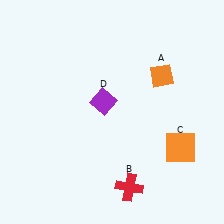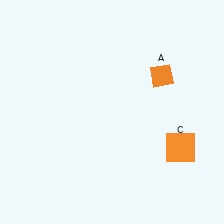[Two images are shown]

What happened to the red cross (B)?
The red cross (B) was removed in Image 2. It was in the bottom-right area of Image 1.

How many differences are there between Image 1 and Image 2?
There are 2 differences between the two images.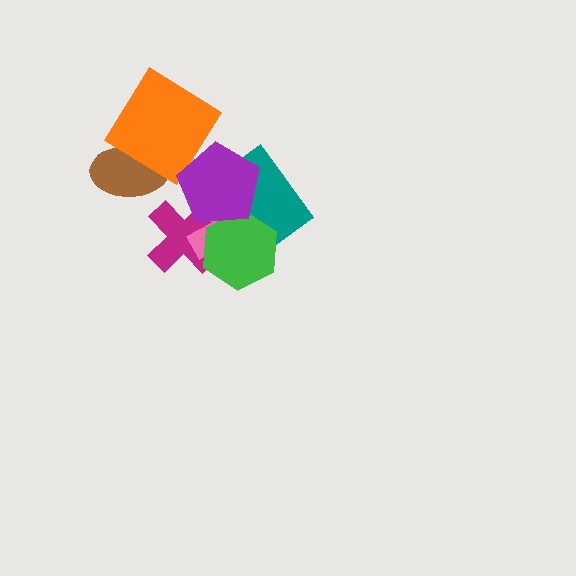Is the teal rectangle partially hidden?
Yes, it is partially covered by another shape.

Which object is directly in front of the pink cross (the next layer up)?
The teal rectangle is directly in front of the pink cross.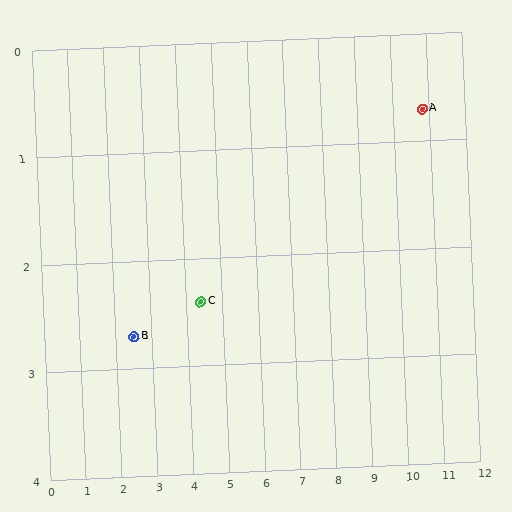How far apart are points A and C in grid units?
Points A and C are about 6.6 grid units apart.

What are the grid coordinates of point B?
Point B is at approximately (2.5, 2.7).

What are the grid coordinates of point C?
Point C is at approximately (4.4, 2.4).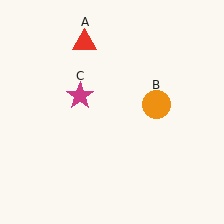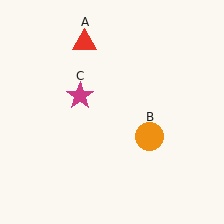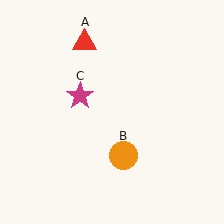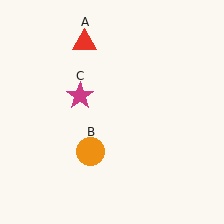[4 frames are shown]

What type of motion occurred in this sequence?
The orange circle (object B) rotated clockwise around the center of the scene.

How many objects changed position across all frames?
1 object changed position: orange circle (object B).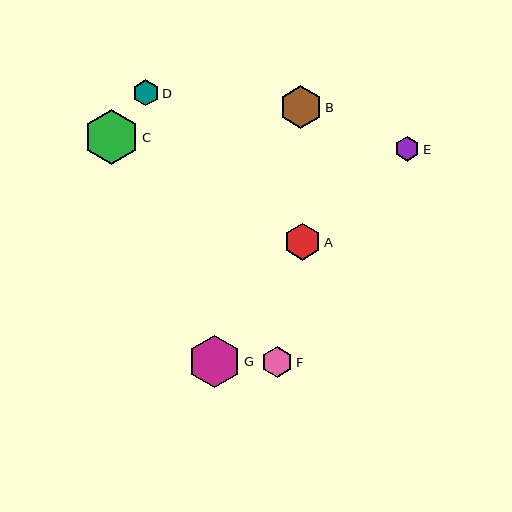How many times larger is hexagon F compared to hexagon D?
Hexagon F is approximately 1.2 times the size of hexagon D.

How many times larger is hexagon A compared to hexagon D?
Hexagon A is approximately 1.4 times the size of hexagon D.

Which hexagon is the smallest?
Hexagon E is the smallest with a size of approximately 25 pixels.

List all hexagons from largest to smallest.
From largest to smallest: C, G, B, A, F, D, E.